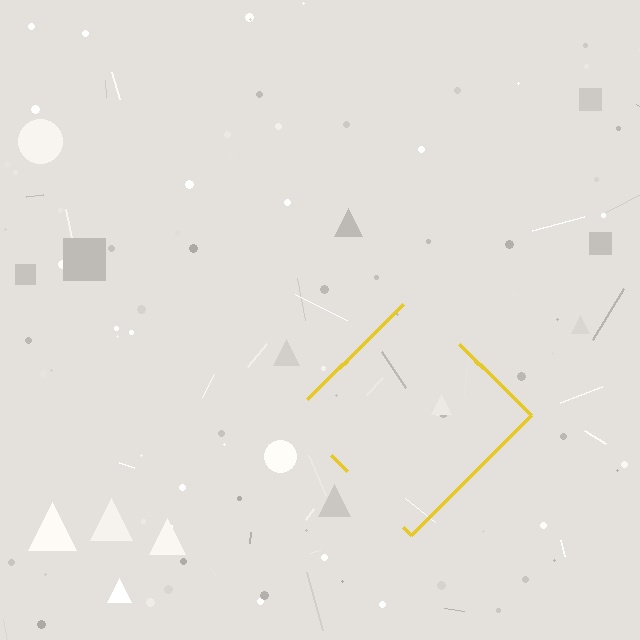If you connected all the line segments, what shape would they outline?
They would outline a diamond.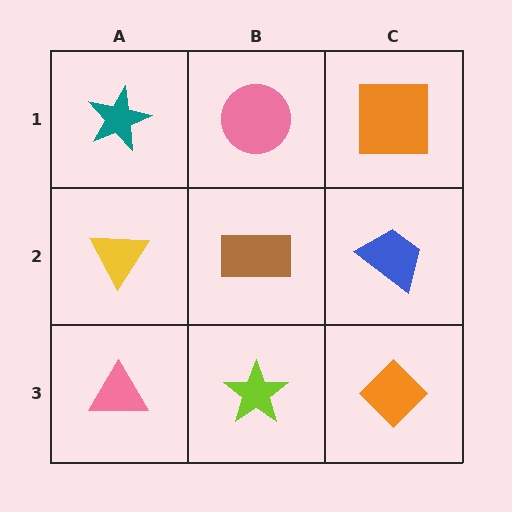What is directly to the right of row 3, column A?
A lime star.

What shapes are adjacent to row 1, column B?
A brown rectangle (row 2, column B), a teal star (row 1, column A), an orange square (row 1, column C).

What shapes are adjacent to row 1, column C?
A blue trapezoid (row 2, column C), a pink circle (row 1, column B).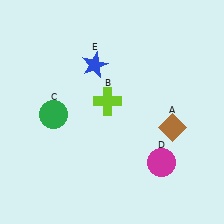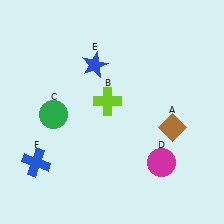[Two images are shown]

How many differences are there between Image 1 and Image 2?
There is 1 difference between the two images.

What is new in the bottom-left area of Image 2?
A blue cross (F) was added in the bottom-left area of Image 2.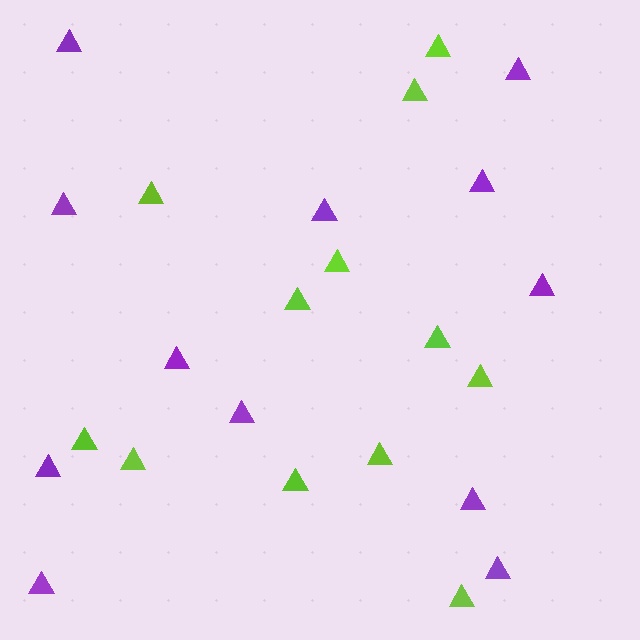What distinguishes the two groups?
There are 2 groups: one group of purple triangles (12) and one group of lime triangles (12).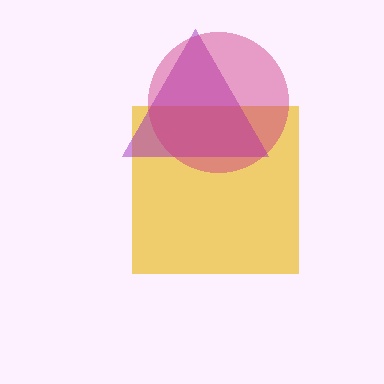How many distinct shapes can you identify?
There are 3 distinct shapes: a yellow square, a purple triangle, a magenta circle.